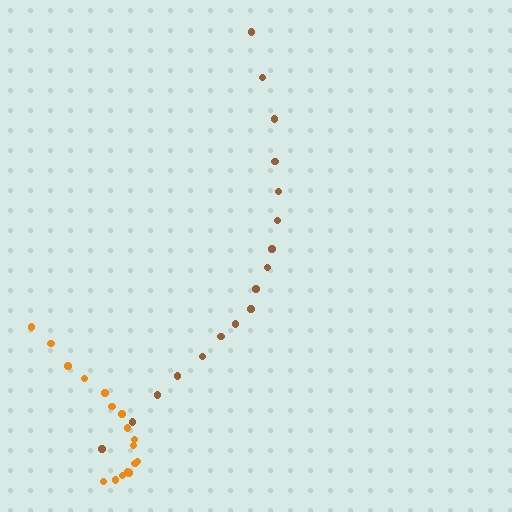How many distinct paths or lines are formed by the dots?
There are 2 distinct paths.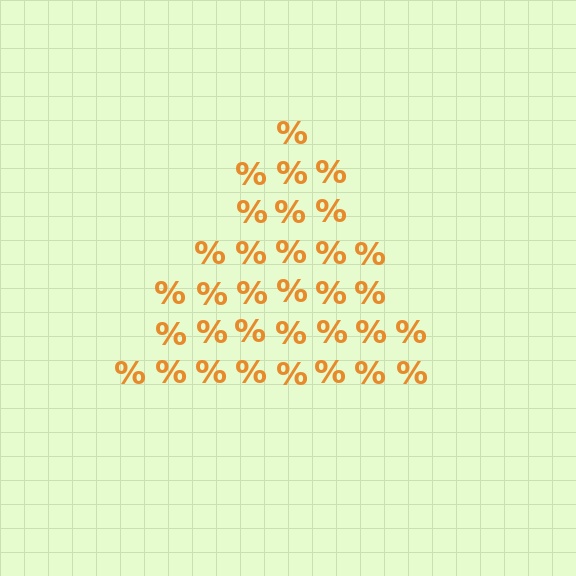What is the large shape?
The large shape is a triangle.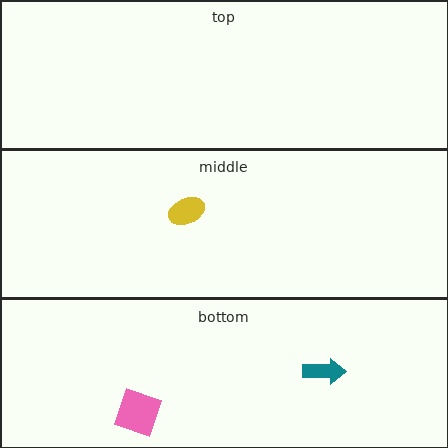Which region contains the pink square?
The bottom region.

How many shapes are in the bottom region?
2.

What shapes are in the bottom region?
The teal arrow, the pink square.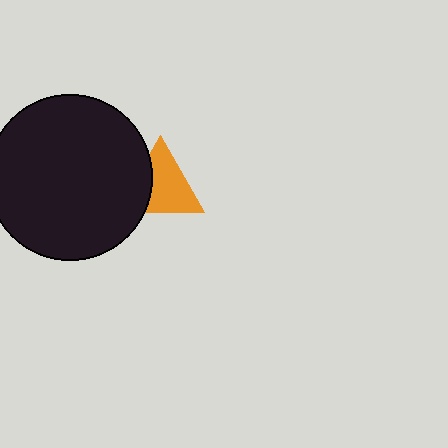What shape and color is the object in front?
The object in front is a black circle.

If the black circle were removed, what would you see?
You would see the complete orange triangle.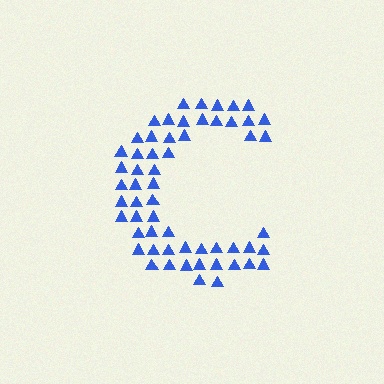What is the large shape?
The large shape is the letter C.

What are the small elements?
The small elements are triangles.